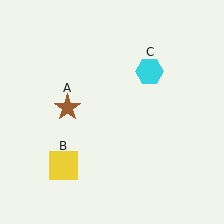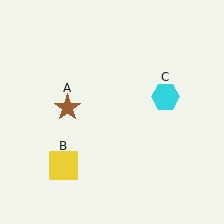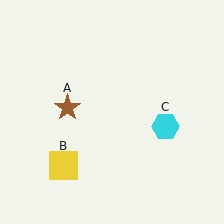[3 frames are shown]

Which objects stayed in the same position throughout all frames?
Brown star (object A) and yellow square (object B) remained stationary.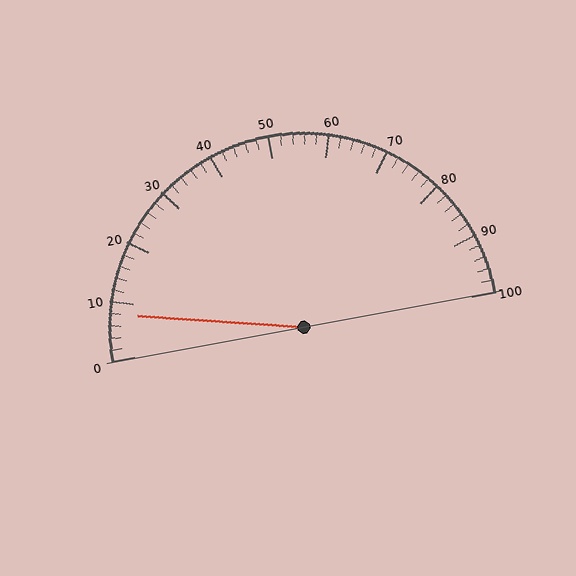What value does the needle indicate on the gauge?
The needle indicates approximately 8.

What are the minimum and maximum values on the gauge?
The gauge ranges from 0 to 100.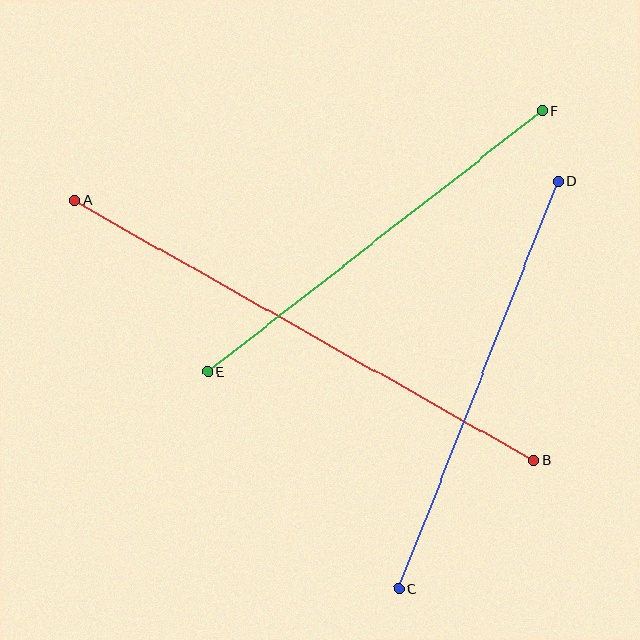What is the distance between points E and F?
The distance is approximately 424 pixels.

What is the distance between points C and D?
The distance is approximately 438 pixels.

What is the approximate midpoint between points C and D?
The midpoint is at approximately (478, 385) pixels.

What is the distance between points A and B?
The distance is approximately 528 pixels.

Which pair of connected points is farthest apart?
Points A and B are farthest apart.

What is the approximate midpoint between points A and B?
The midpoint is at approximately (304, 331) pixels.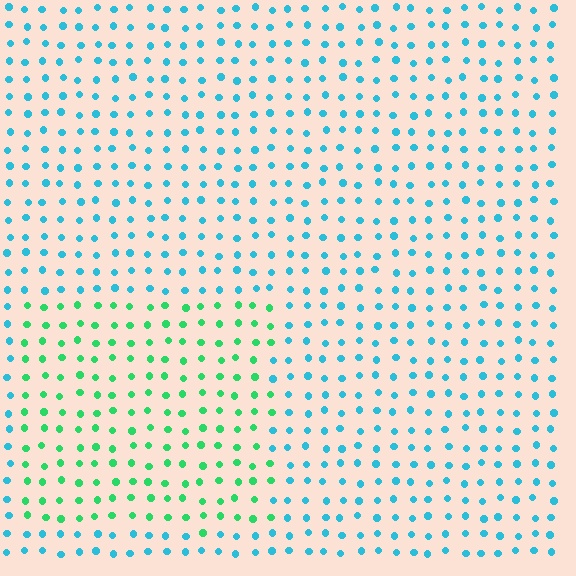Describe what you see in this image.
The image is filled with small cyan elements in a uniform arrangement. A rectangle-shaped region is visible where the elements are tinted to a slightly different hue, forming a subtle color boundary.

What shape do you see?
I see a rectangle.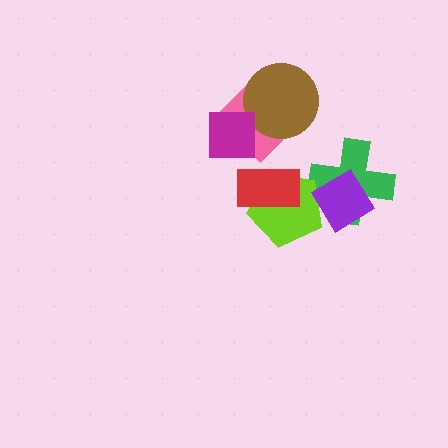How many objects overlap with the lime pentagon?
3 objects overlap with the lime pentagon.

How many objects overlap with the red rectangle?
1 object overlaps with the red rectangle.